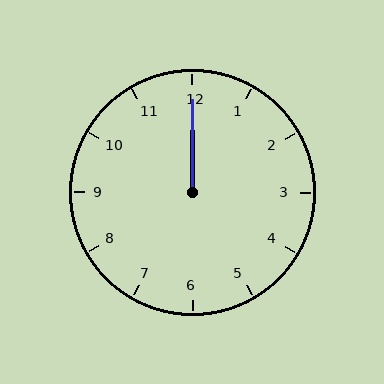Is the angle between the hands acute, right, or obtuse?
It is acute.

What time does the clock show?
12:00.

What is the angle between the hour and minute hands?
Approximately 0 degrees.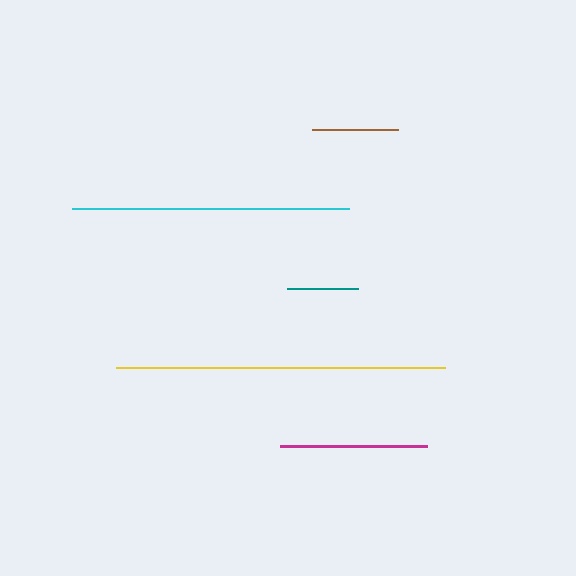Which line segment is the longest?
The yellow line is the longest at approximately 329 pixels.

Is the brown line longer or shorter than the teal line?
The brown line is longer than the teal line.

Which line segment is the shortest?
The teal line is the shortest at approximately 72 pixels.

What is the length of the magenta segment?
The magenta segment is approximately 147 pixels long.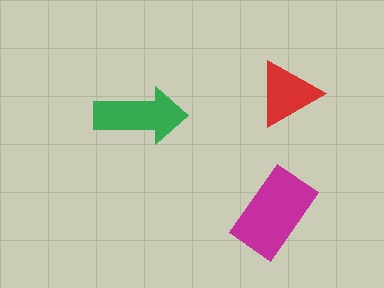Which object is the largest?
The magenta rectangle.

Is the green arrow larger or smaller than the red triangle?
Larger.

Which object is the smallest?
The red triangle.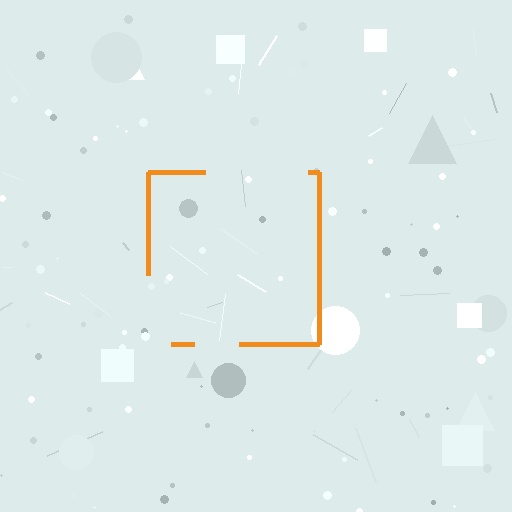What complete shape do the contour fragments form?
The contour fragments form a square.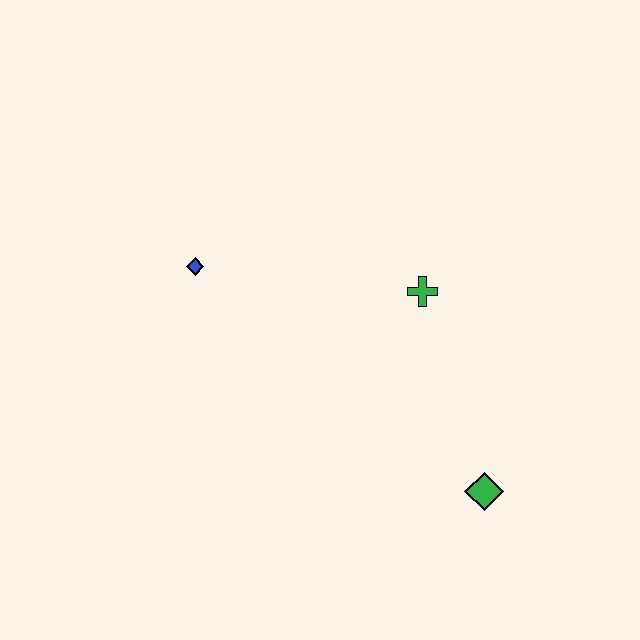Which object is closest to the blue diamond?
The green cross is closest to the blue diamond.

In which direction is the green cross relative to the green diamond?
The green cross is above the green diamond.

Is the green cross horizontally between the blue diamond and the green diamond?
Yes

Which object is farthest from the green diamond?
The blue diamond is farthest from the green diamond.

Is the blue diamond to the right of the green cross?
No